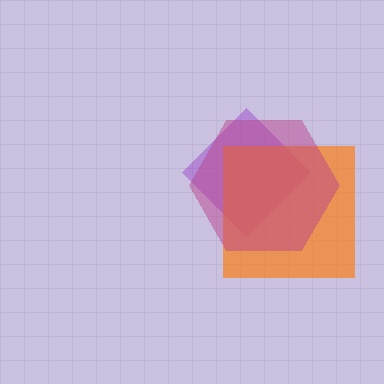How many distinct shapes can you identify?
There are 3 distinct shapes: a purple diamond, an orange square, a magenta hexagon.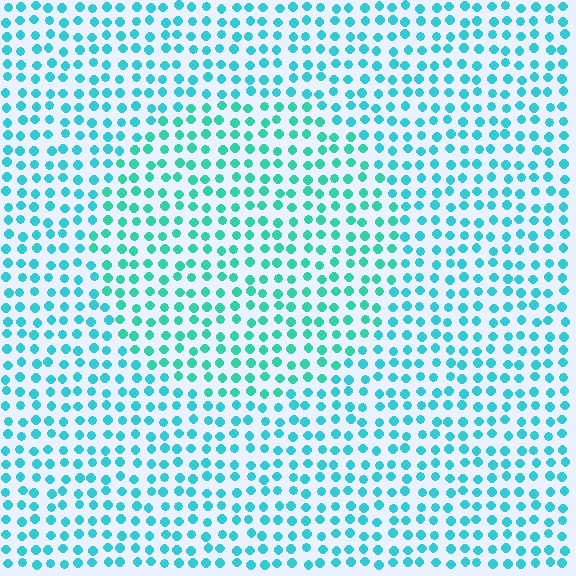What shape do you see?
I see a circle.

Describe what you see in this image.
The image is filled with small cyan elements in a uniform arrangement. A circle-shaped region is visible where the elements are tinted to a slightly different hue, forming a subtle color boundary.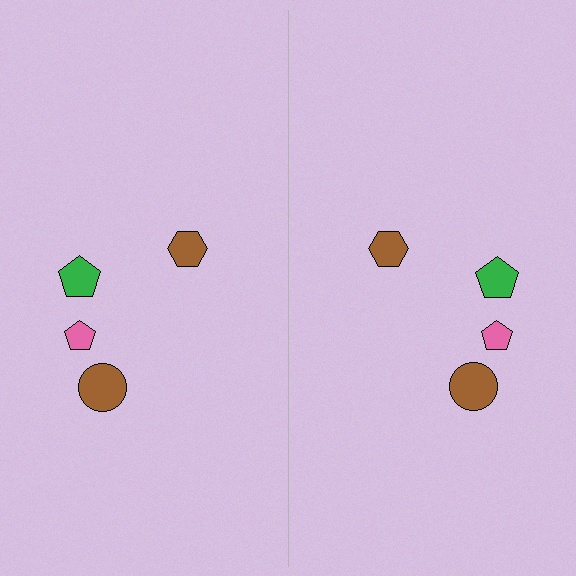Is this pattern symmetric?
Yes, this pattern has bilateral (reflection) symmetry.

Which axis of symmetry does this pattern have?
The pattern has a vertical axis of symmetry running through the center of the image.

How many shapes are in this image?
There are 8 shapes in this image.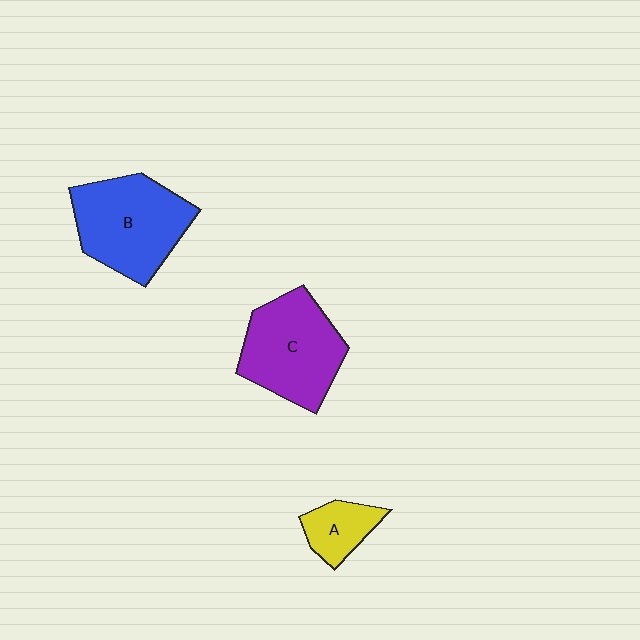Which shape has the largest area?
Shape B (blue).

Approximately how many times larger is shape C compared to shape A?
Approximately 2.5 times.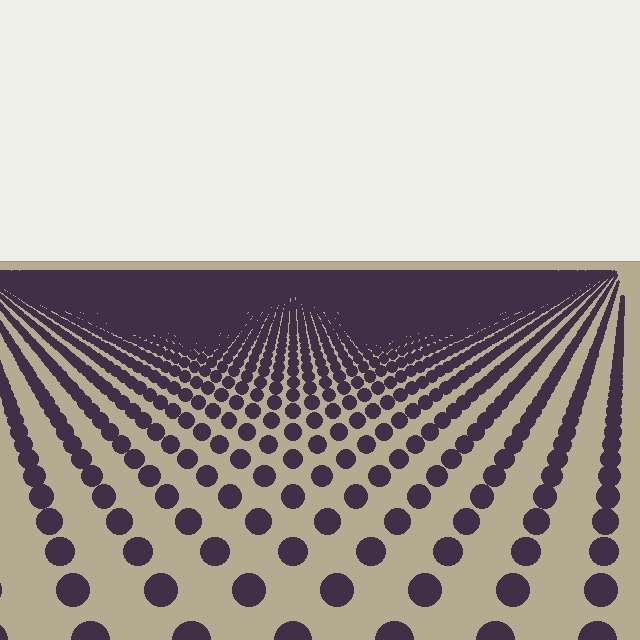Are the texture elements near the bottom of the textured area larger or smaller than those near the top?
Larger. Near the bottom, elements are closer to the viewer and appear at a bigger on-screen size.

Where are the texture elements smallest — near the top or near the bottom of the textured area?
Near the top.